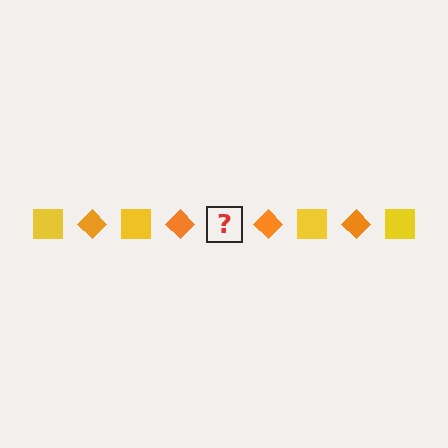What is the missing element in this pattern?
The missing element is a yellow square.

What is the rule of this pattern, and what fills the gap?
The rule is that the pattern alternates between yellow square and orange diamond. The gap should be filled with a yellow square.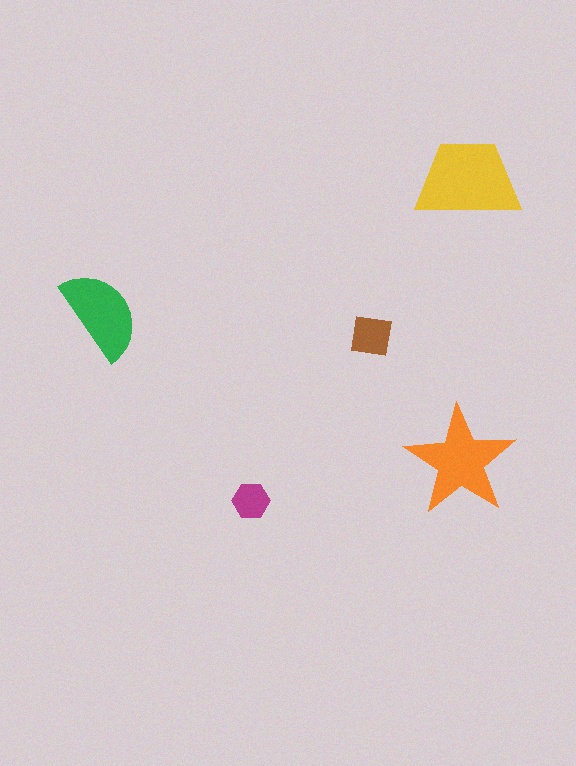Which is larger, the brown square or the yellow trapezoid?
The yellow trapezoid.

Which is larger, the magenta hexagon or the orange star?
The orange star.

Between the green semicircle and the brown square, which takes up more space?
The green semicircle.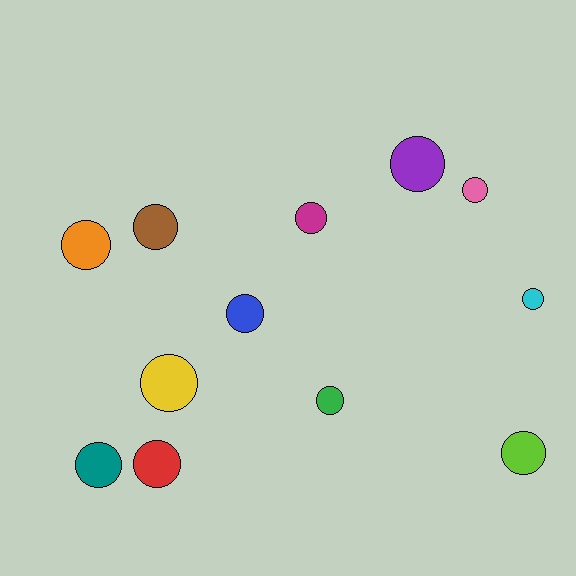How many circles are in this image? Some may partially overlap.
There are 12 circles.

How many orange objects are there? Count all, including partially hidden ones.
There is 1 orange object.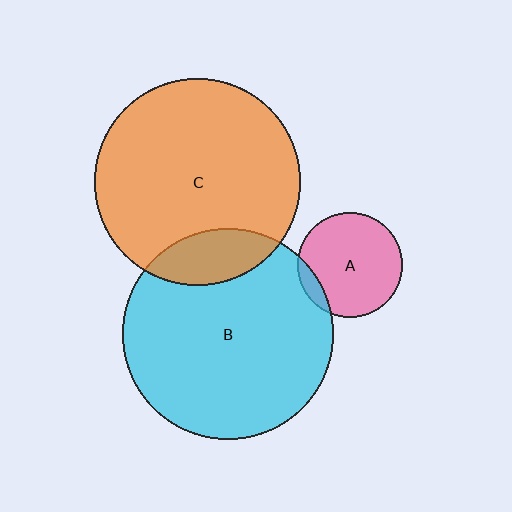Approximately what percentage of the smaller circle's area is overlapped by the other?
Approximately 10%.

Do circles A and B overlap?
Yes.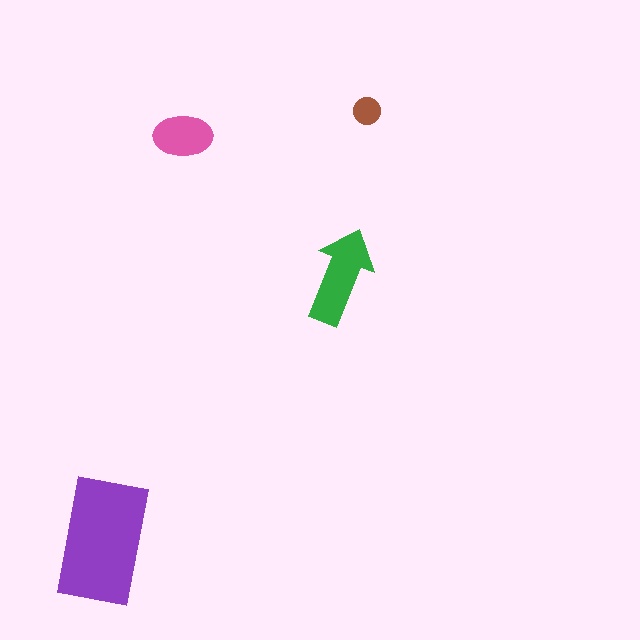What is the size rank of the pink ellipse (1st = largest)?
3rd.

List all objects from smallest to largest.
The brown circle, the pink ellipse, the green arrow, the purple rectangle.